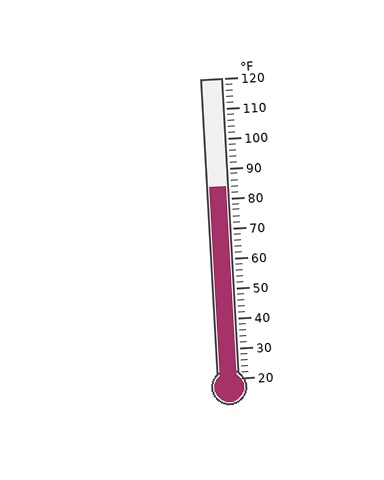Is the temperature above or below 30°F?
The temperature is above 30°F.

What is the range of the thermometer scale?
The thermometer scale ranges from 20°F to 120°F.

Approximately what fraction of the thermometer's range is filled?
The thermometer is filled to approximately 65% of its range.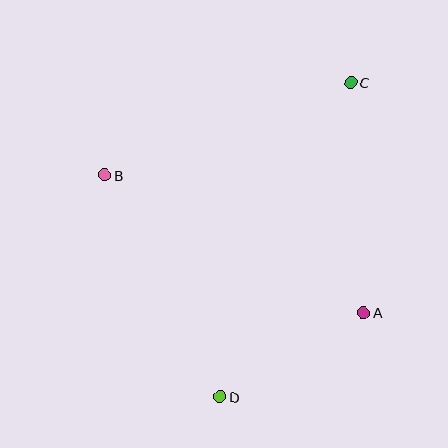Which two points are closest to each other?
Points A and D are closest to each other.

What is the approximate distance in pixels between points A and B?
The distance between A and B is approximately 293 pixels.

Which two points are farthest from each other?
Points C and D are farthest from each other.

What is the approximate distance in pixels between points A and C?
The distance between A and C is approximately 230 pixels.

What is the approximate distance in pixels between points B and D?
The distance between B and D is approximately 250 pixels.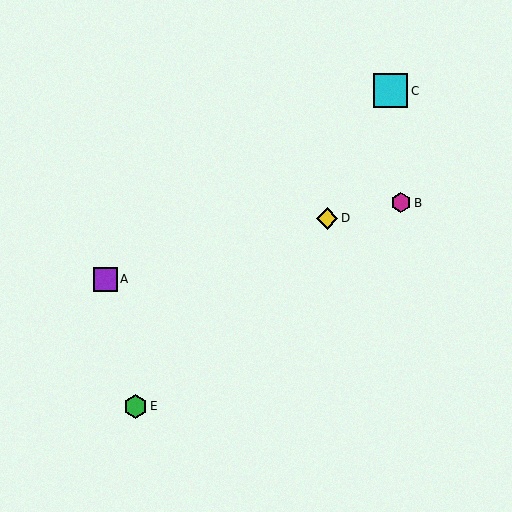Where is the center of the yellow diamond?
The center of the yellow diamond is at (327, 218).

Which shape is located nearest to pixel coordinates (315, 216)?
The yellow diamond (labeled D) at (327, 218) is nearest to that location.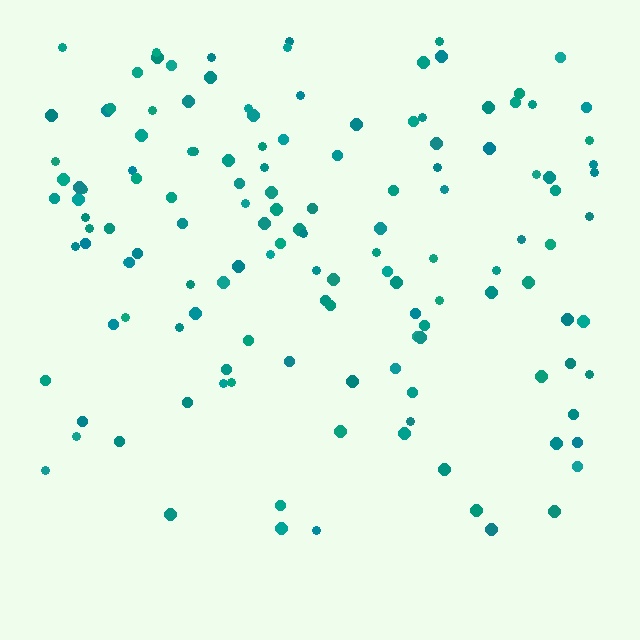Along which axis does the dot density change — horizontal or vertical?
Vertical.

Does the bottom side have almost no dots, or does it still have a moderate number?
Still a moderate number, just noticeably fewer than the top.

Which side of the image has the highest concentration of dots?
The top.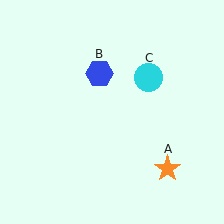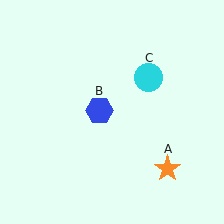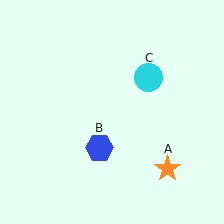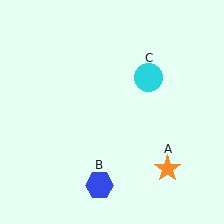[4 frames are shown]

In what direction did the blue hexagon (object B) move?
The blue hexagon (object B) moved down.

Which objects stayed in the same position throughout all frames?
Orange star (object A) and cyan circle (object C) remained stationary.